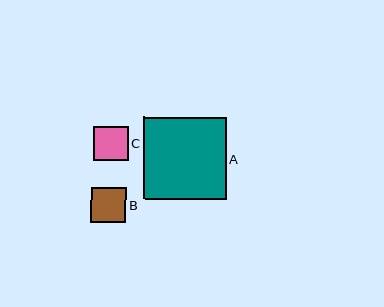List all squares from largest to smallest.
From largest to smallest: A, B, C.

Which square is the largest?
Square A is the largest with a size of approximately 82 pixels.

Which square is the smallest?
Square C is the smallest with a size of approximately 35 pixels.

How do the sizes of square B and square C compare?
Square B and square C are approximately the same size.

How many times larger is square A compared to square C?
Square A is approximately 2.4 times the size of square C.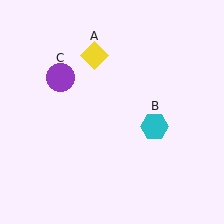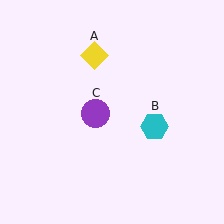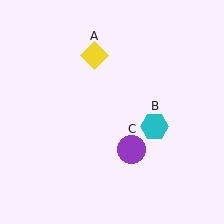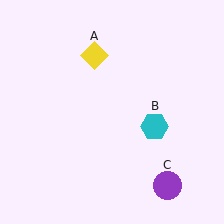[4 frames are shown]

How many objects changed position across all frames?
1 object changed position: purple circle (object C).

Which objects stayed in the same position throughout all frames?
Yellow diamond (object A) and cyan hexagon (object B) remained stationary.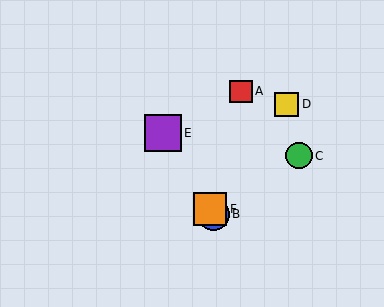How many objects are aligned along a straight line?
3 objects (B, E, F) are aligned along a straight line.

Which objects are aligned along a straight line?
Objects B, E, F are aligned along a straight line.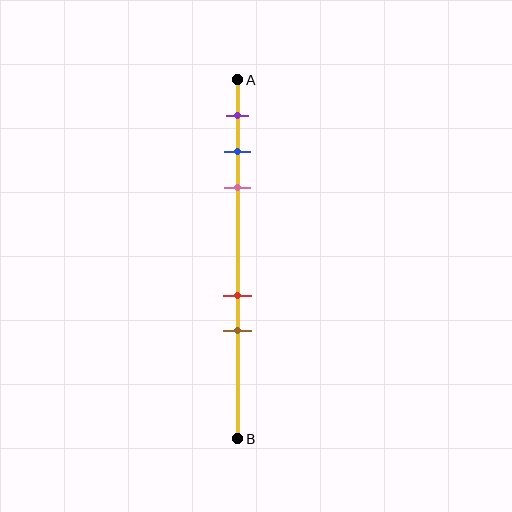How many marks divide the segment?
There are 5 marks dividing the segment.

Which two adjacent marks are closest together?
The blue and pink marks are the closest adjacent pair.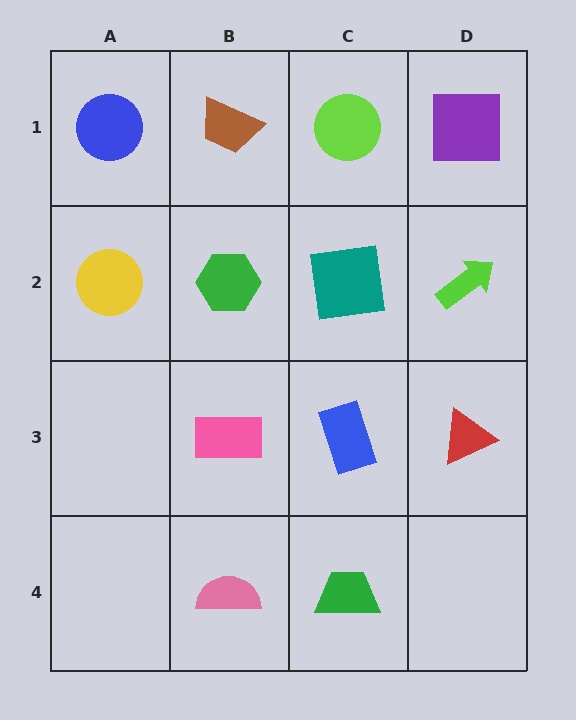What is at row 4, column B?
A pink semicircle.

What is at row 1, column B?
A brown trapezoid.